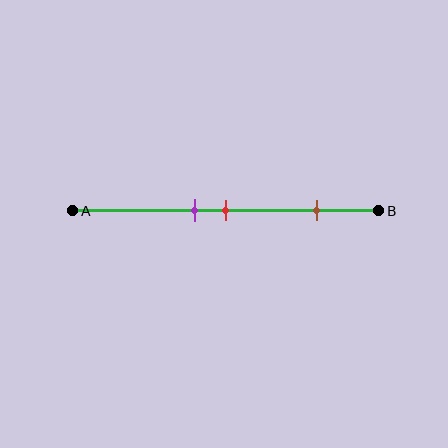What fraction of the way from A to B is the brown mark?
The brown mark is approximately 80% (0.8) of the way from A to B.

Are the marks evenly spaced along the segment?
No, the marks are not evenly spaced.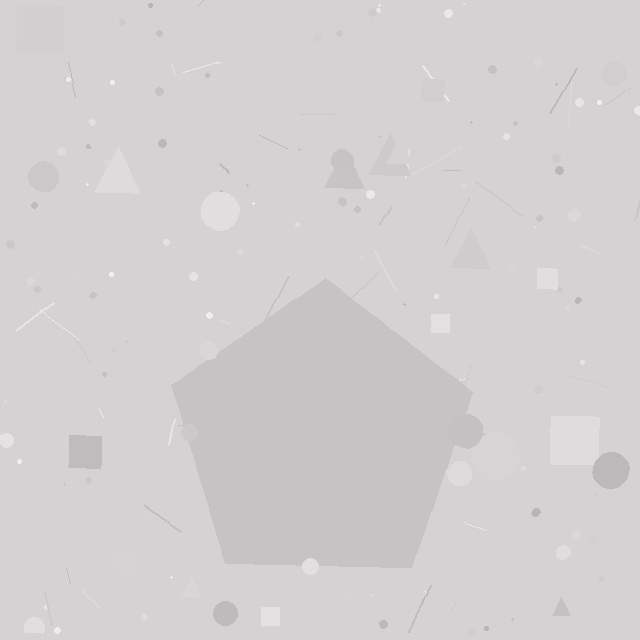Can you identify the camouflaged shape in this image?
The camouflaged shape is a pentagon.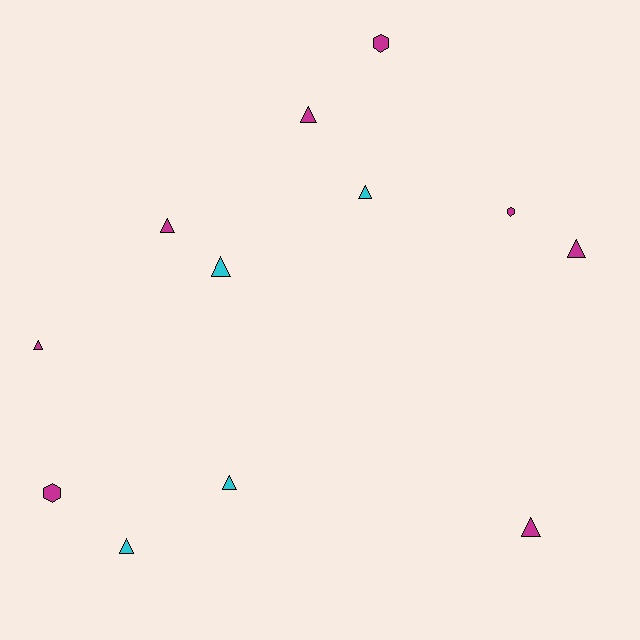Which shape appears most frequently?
Triangle, with 9 objects.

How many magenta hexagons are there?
There are 3 magenta hexagons.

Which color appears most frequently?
Magenta, with 8 objects.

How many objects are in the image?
There are 12 objects.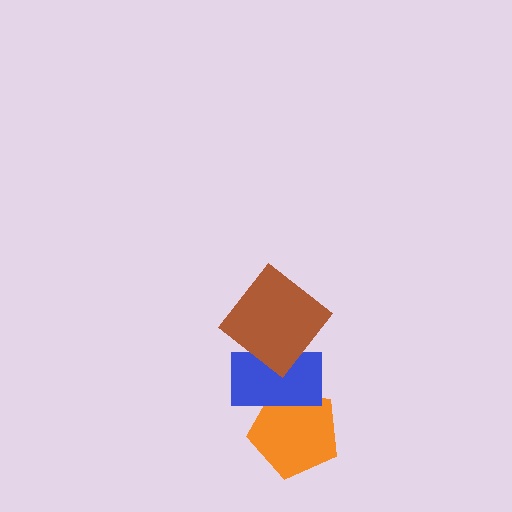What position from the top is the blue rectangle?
The blue rectangle is 2nd from the top.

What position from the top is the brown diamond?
The brown diamond is 1st from the top.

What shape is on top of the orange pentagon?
The blue rectangle is on top of the orange pentagon.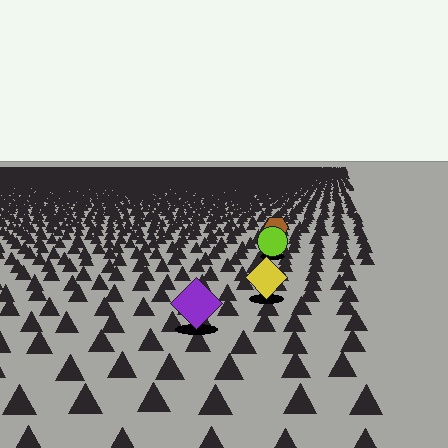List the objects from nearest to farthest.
From nearest to farthest: the purple diamond, the yellow diamond, the lime circle, the brown hexagon.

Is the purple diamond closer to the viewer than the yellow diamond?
Yes. The purple diamond is closer — you can tell from the texture gradient: the ground texture is coarser near it.